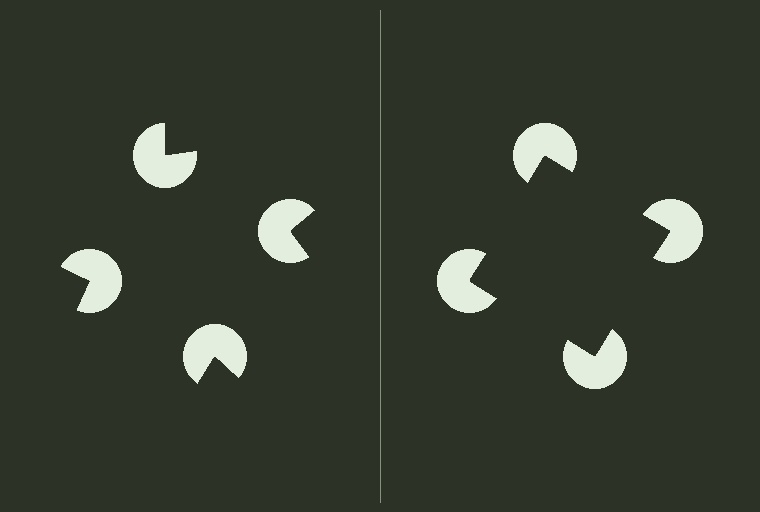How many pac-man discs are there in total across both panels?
8 — 4 on each side.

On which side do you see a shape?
An illusory square appears on the right side. On the left side the wedge cuts are rotated, so no coherent shape forms.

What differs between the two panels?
The pac-man discs are positioned identically on both sides; only the wedge orientations differ. On the right they align to a square; on the left they are misaligned.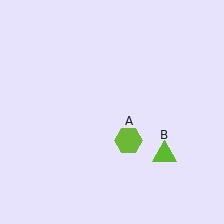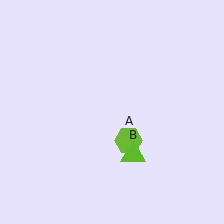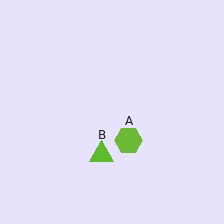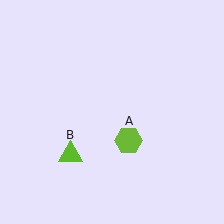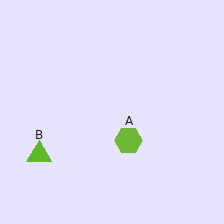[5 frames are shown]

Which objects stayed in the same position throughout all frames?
Lime hexagon (object A) remained stationary.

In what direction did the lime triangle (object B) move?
The lime triangle (object B) moved left.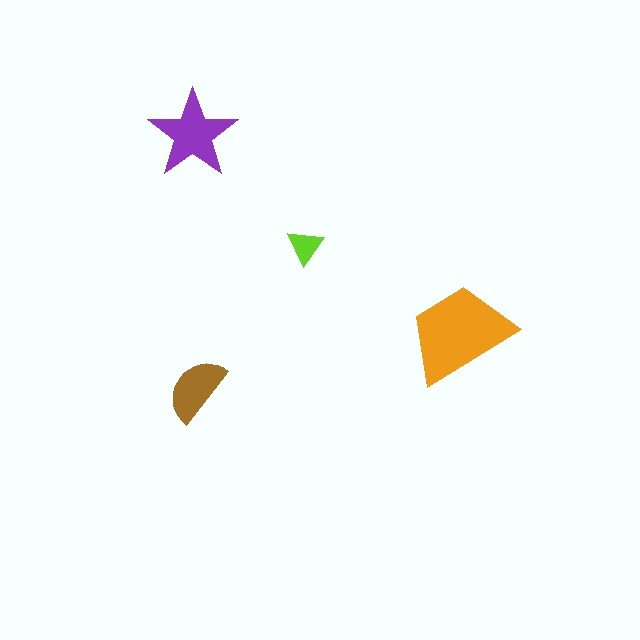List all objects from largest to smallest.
The orange trapezoid, the purple star, the brown semicircle, the lime triangle.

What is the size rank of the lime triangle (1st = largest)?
4th.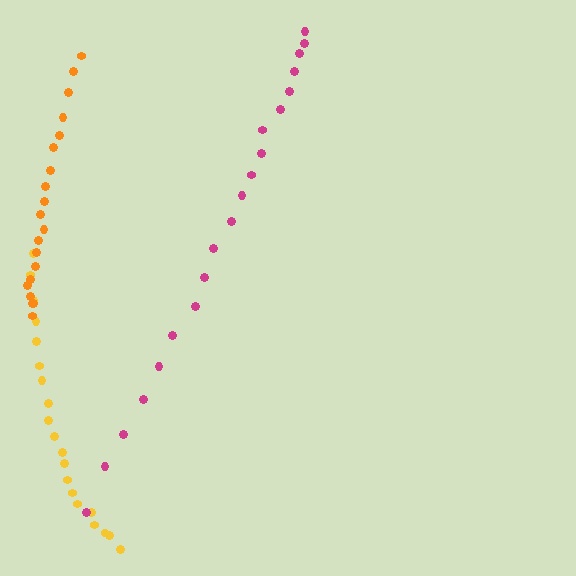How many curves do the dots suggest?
There are 3 distinct paths.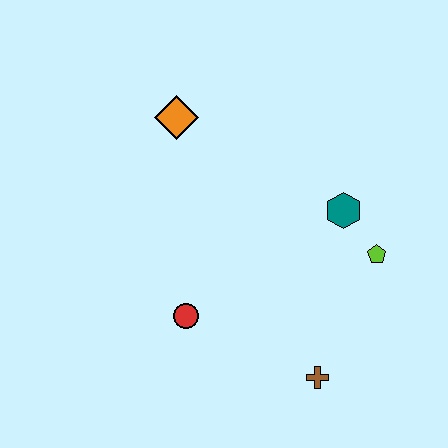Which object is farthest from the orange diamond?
The brown cross is farthest from the orange diamond.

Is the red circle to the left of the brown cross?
Yes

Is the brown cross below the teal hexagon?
Yes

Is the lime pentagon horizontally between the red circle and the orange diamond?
No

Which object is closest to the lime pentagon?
The teal hexagon is closest to the lime pentagon.